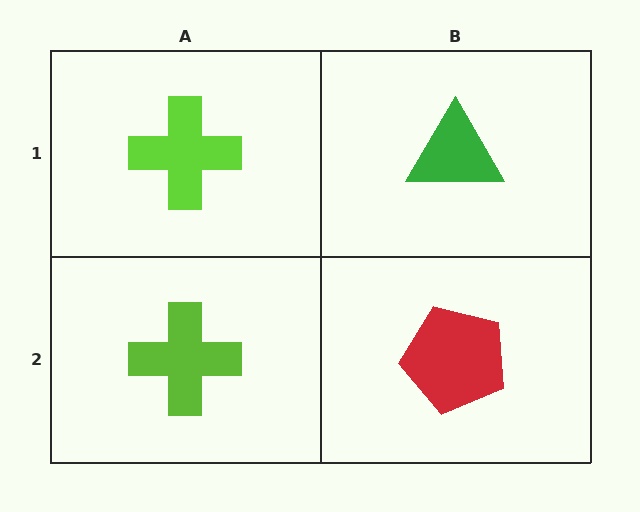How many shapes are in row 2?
2 shapes.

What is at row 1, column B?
A green triangle.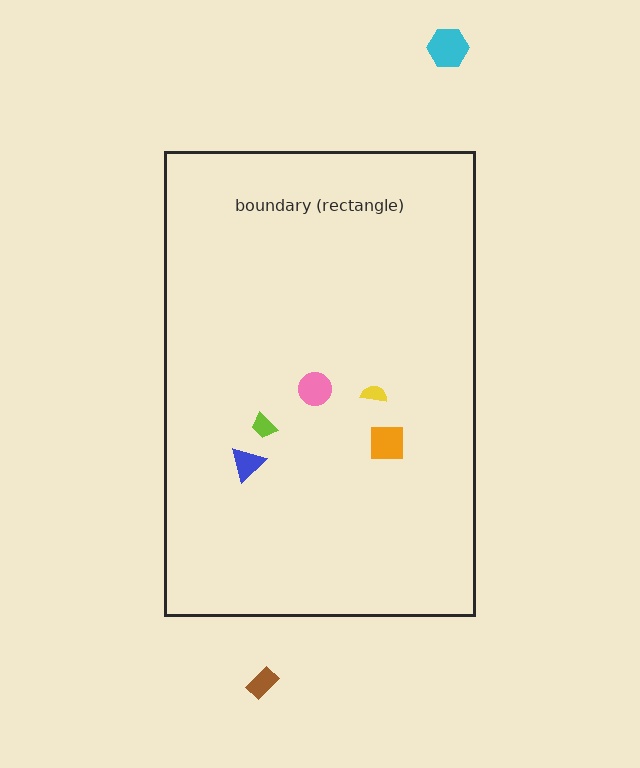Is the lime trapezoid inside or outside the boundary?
Inside.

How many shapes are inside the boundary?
5 inside, 2 outside.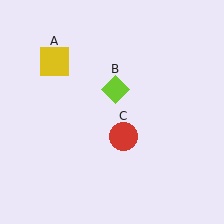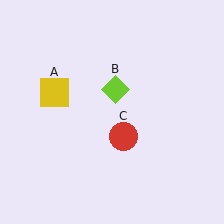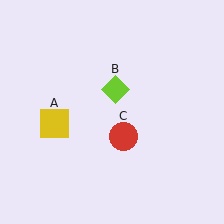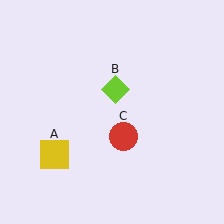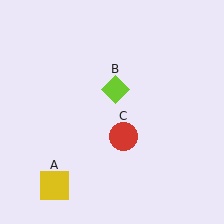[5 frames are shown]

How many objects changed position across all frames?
1 object changed position: yellow square (object A).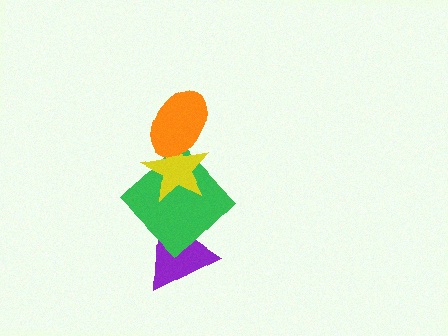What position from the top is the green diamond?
The green diamond is 3rd from the top.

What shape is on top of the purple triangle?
The green diamond is on top of the purple triangle.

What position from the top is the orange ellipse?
The orange ellipse is 1st from the top.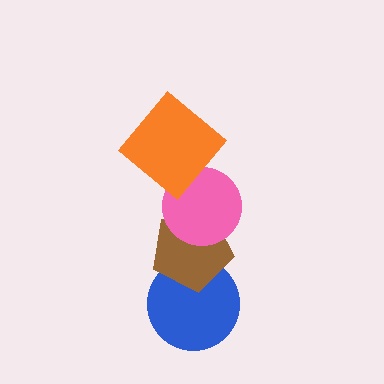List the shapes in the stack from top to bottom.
From top to bottom: the orange diamond, the pink circle, the brown pentagon, the blue circle.